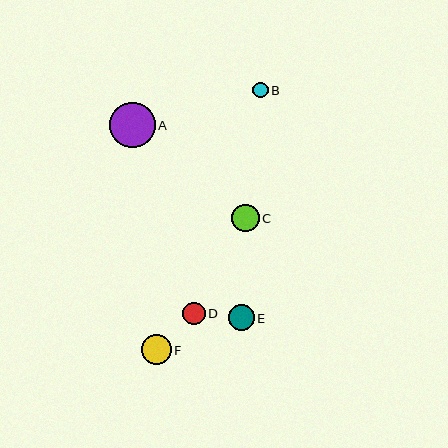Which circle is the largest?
Circle A is the largest with a size of approximately 46 pixels.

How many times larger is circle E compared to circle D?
Circle E is approximately 1.2 times the size of circle D.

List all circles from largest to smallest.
From largest to smallest: A, F, C, E, D, B.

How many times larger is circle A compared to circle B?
Circle A is approximately 3.0 times the size of circle B.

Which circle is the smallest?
Circle B is the smallest with a size of approximately 15 pixels.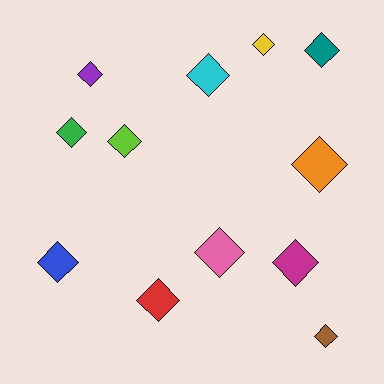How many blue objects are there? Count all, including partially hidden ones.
There is 1 blue object.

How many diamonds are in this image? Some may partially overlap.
There are 12 diamonds.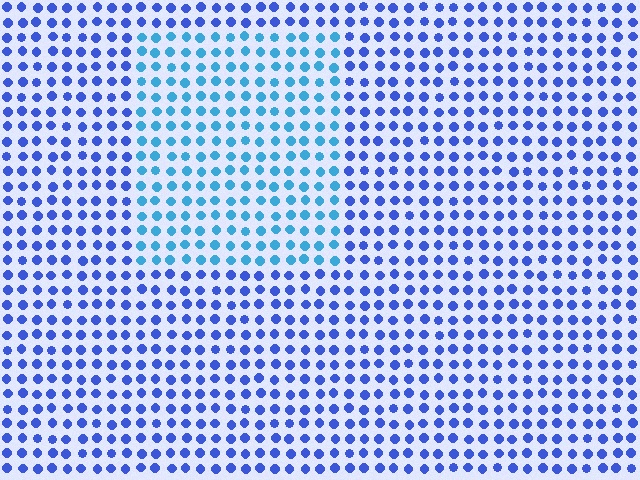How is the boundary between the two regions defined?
The boundary is defined purely by a slight shift in hue (about 32 degrees). Spacing, size, and orientation are identical on both sides.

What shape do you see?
I see a rectangle.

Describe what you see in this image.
The image is filled with small blue elements in a uniform arrangement. A rectangle-shaped region is visible where the elements are tinted to a slightly different hue, forming a subtle color boundary.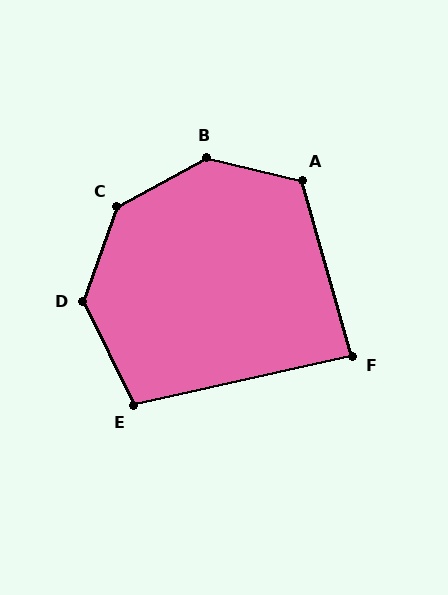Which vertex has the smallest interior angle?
F, at approximately 87 degrees.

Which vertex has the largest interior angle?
B, at approximately 138 degrees.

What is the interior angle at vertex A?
Approximately 119 degrees (obtuse).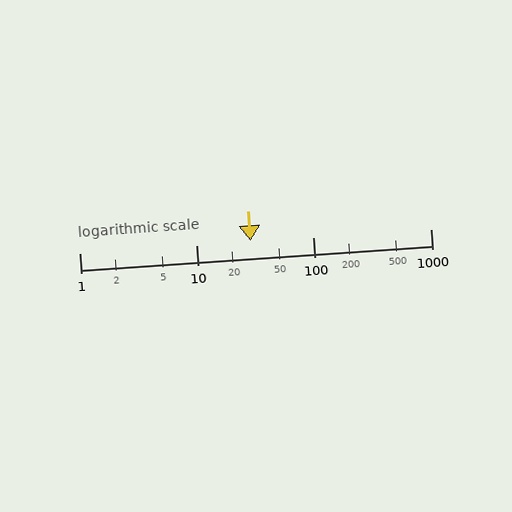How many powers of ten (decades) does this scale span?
The scale spans 3 decades, from 1 to 1000.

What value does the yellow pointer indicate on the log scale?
The pointer indicates approximately 29.